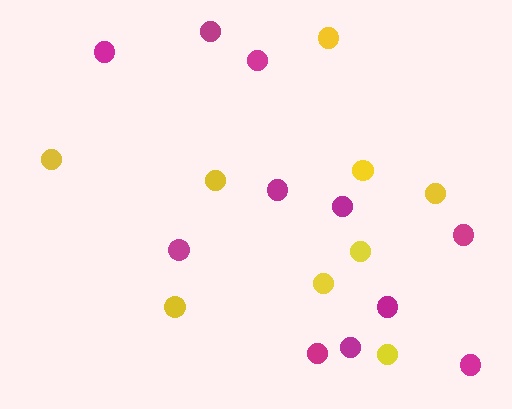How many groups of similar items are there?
There are 2 groups: one group of yellow circles (9) and one group of magenta circles (11).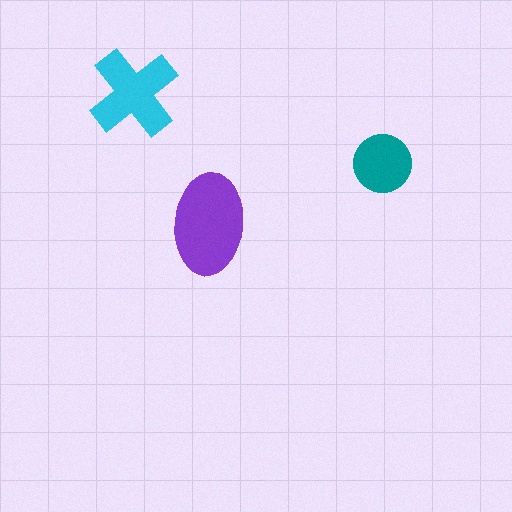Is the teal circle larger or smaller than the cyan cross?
Smaller.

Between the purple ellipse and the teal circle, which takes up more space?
The purple ellipse.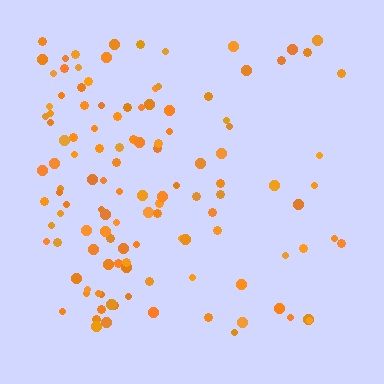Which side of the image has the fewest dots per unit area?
The right.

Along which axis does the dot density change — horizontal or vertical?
Horizontal.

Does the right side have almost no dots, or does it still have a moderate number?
Still a moderate number, just noticeably fewer than the left.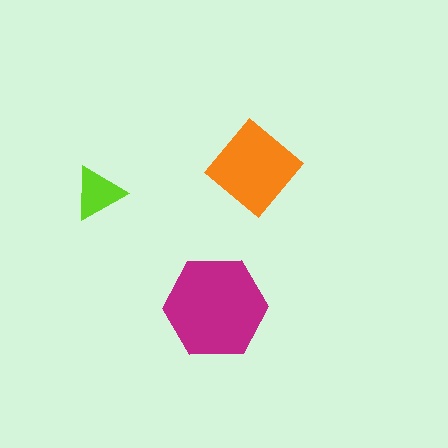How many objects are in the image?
There are 3 objects in the image.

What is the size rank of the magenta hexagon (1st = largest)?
1st.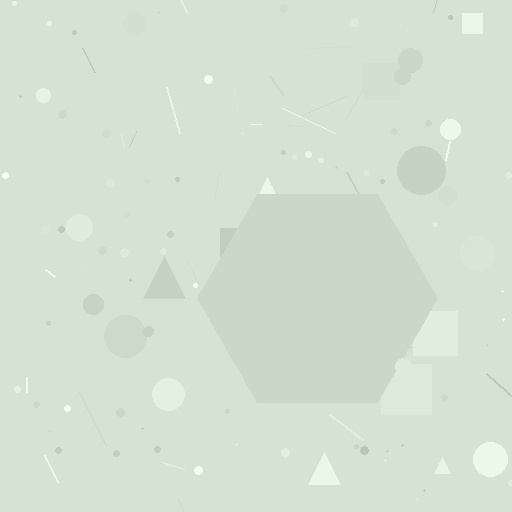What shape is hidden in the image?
A hexagon is hidden in the image.